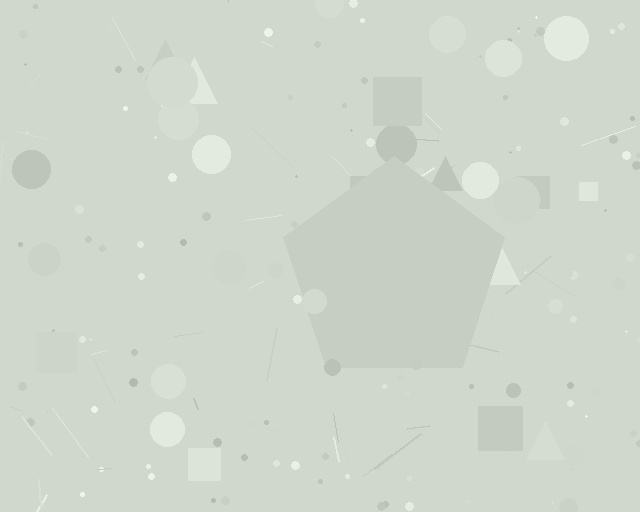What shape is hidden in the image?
A pentagon is hidden in the image.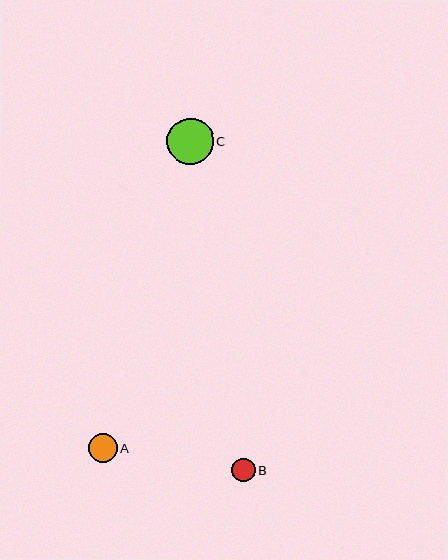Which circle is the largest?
Circle C is the largest with a size of approximately 47 pixels.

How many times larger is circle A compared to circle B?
Circle A is approximately 1.2 times the size of circle B.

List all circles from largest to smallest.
From largest to smallest: C, A, B.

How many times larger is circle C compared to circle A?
Circle C is approximately 1.6 times the size of circle A.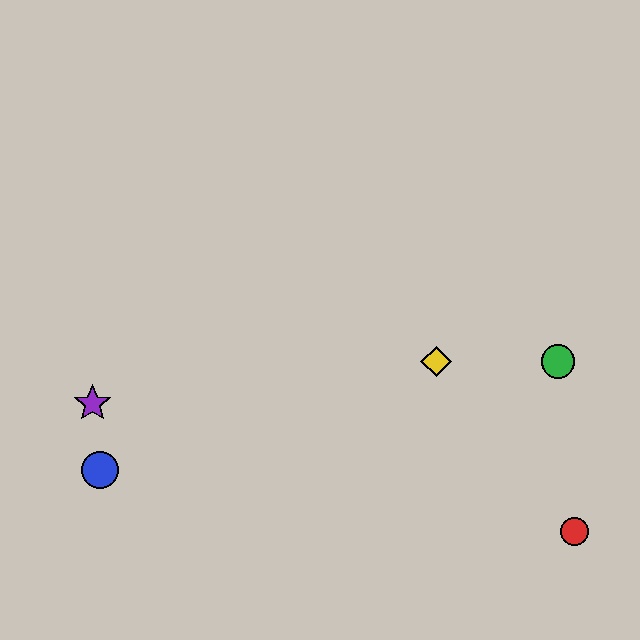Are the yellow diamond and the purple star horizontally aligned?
No, the yellow diamond is at y≈361 and the purple star is at y≈404.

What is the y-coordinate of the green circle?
The green circle is at y≈361.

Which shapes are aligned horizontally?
The green circle, the yellow diamond are aligned horizontally.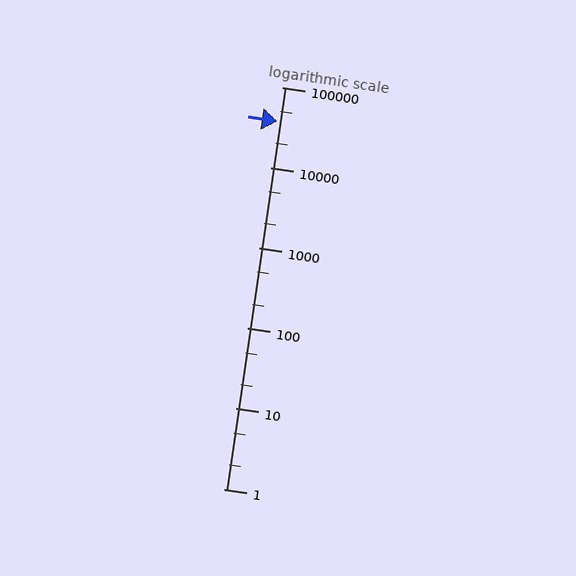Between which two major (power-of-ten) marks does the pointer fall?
The pointer is between 10000 and 100000.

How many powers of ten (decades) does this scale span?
The scale spans 5 decades, from 1 to 100000.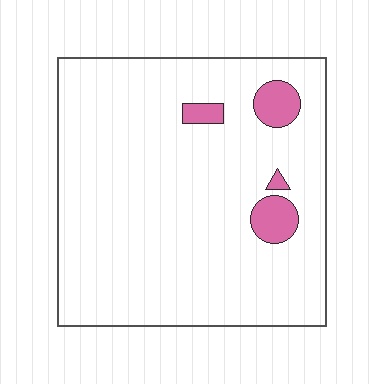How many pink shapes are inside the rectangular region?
4.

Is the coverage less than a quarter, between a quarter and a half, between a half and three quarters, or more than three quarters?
Less than a quarter.